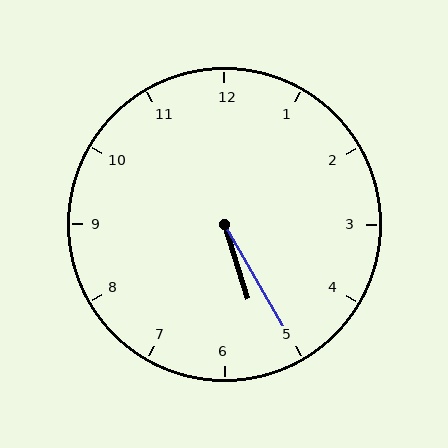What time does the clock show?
5:25.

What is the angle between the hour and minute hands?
Approximately 12 degrees.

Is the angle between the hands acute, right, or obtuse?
It is acute.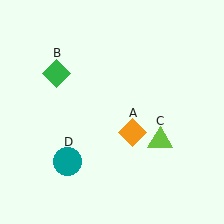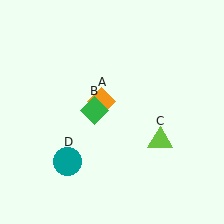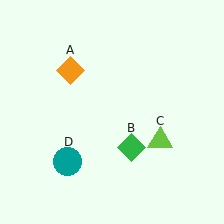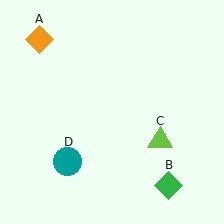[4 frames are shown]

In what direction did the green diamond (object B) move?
The green diamond (object B) moved down and to the right.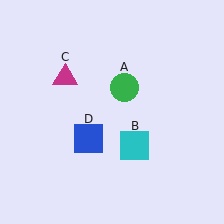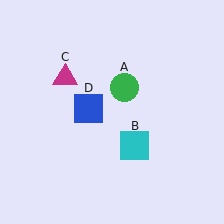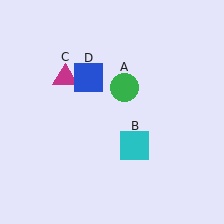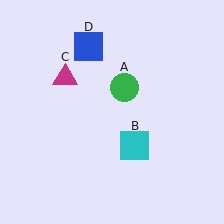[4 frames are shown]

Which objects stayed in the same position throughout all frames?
Green circle (object A) and cyan square (object B) and magenta triangle (object C) remained stationary.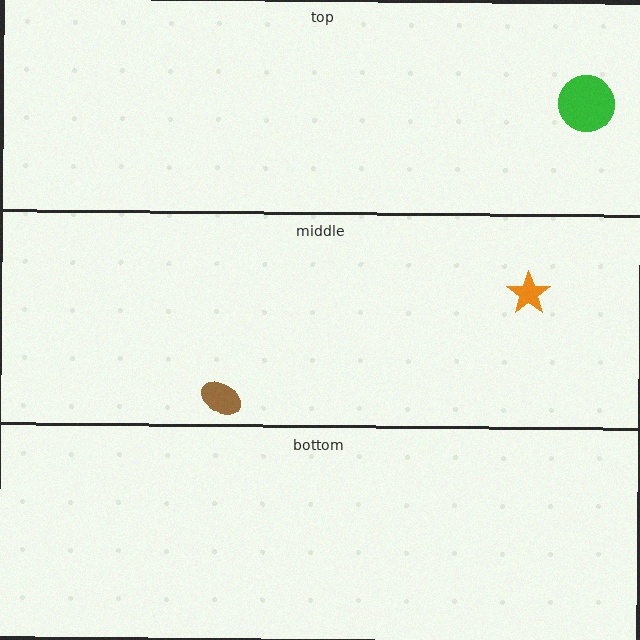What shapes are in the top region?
The green circle.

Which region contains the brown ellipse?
The middle region.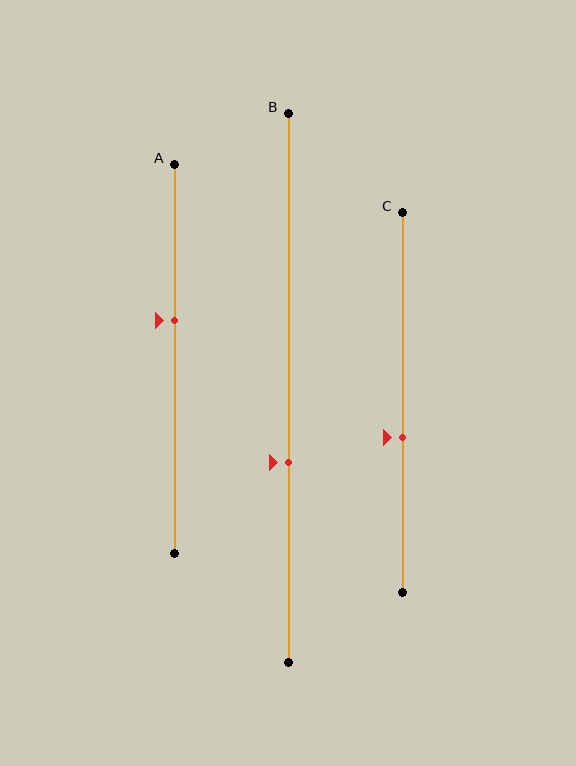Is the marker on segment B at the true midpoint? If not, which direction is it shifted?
No, the marker on segment B is shifted downward by about 14% of the segment length.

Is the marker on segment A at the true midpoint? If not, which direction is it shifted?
No, the marker on segment A is shifted upward by about 10% of the segment length.